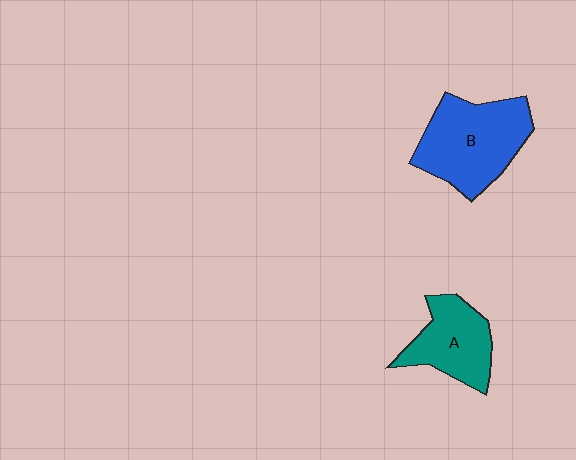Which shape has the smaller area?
Shape A (teal).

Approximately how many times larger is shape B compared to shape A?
Approximately 1.4 times.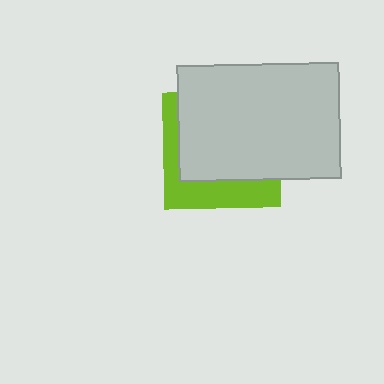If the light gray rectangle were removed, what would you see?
You would see the complete lime square.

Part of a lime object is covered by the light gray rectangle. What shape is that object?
It is a square.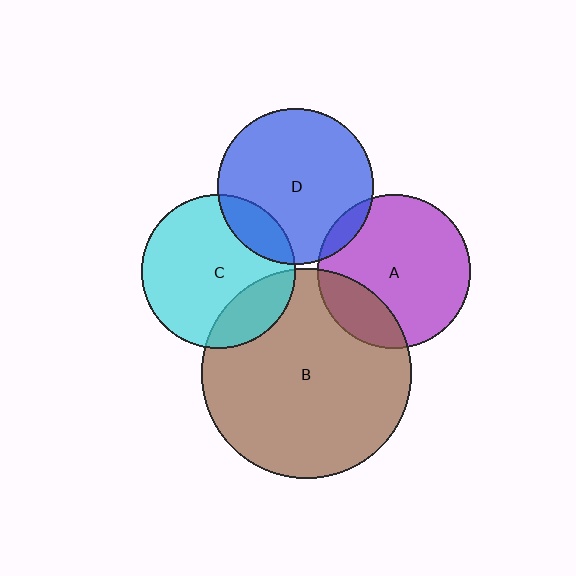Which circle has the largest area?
Circle B (brown).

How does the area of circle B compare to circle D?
Approximately 1.8 times.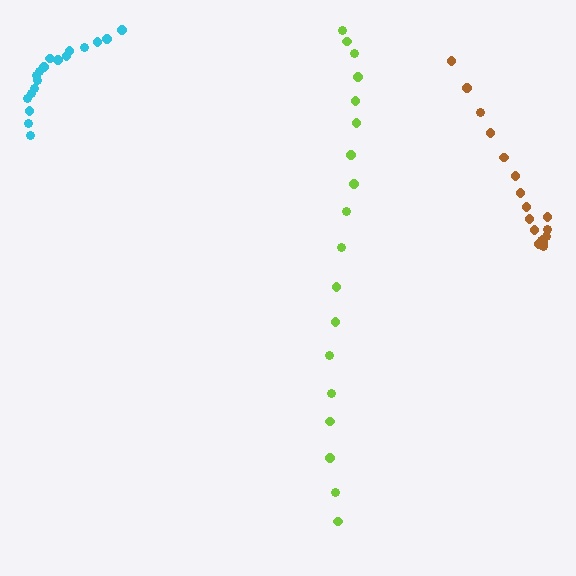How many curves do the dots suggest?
There are 3 distinct paths.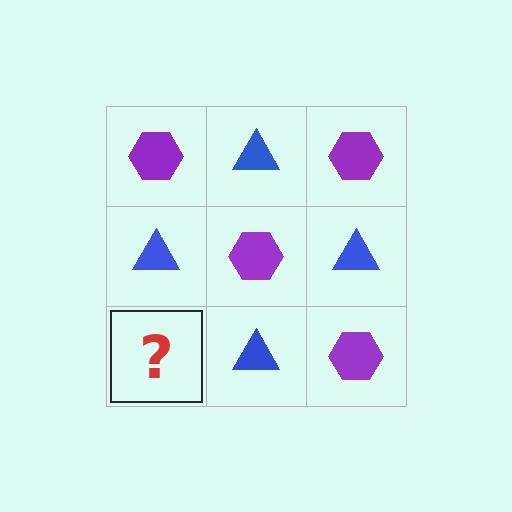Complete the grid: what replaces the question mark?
The question mark should be replaced with a purple hexagon.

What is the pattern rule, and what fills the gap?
The rule is that it alternates purple hexagon and blue triangle in a checkerboard pattern. The gap should be filled with a purple hexagon.